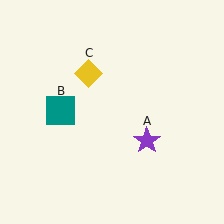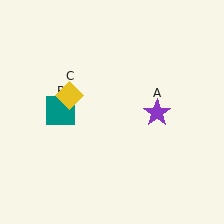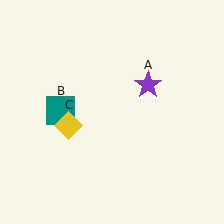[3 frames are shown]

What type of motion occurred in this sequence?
The purple star (object A), yellow diamond (object C) rotated counterclockwise around the center of the scene.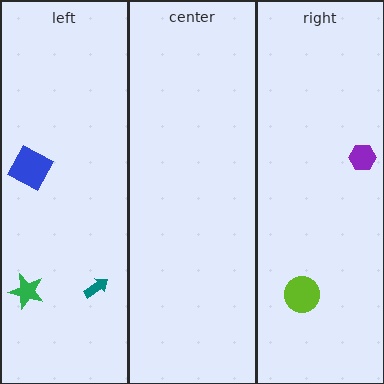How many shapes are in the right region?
2.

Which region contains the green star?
The left region.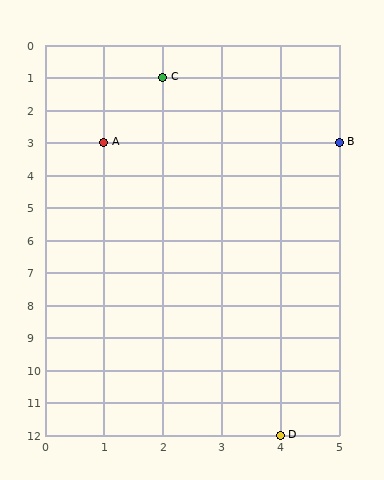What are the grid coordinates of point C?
Point C is at grid coordinates (2, 1).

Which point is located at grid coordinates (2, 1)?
Point C is at (2, 1).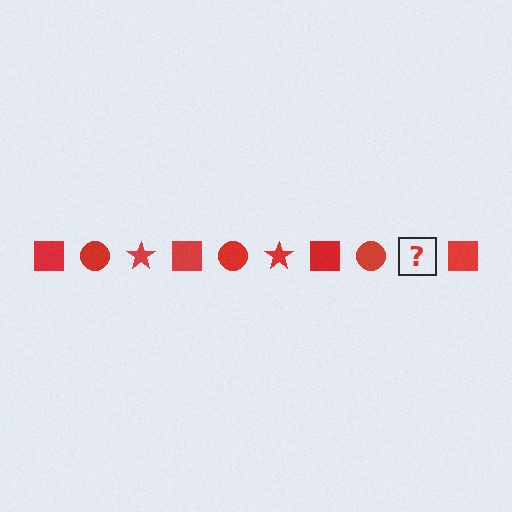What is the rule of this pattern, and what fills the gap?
The rule is that the pattern cycles through square, circle, star shapes in red. The gap should be filled with a red star.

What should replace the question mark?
The question mark should be replaced with a red star.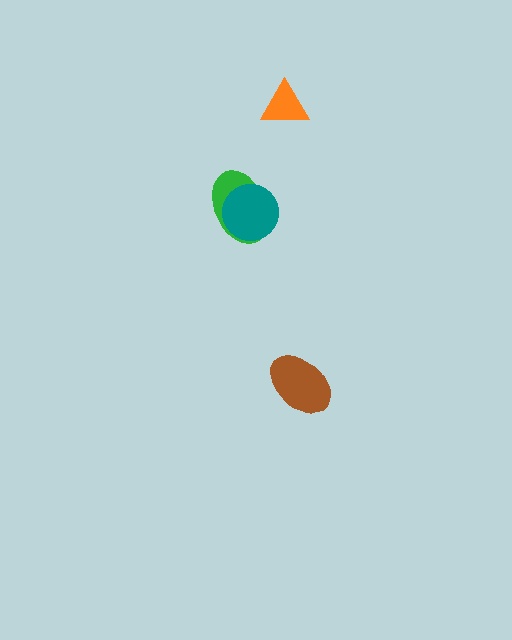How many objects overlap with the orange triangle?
0 objects overlap with the orange triangle.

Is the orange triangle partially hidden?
No, no other shape covers it.